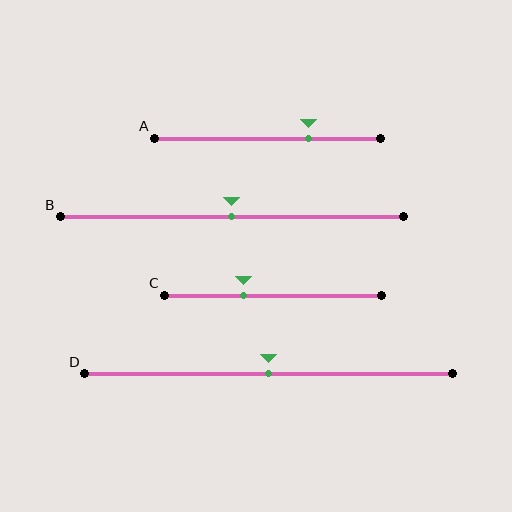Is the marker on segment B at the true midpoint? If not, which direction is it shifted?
Yes, the marker on segment B is at the true midpoint.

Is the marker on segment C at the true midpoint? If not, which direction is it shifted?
No, the marker on segment C is shifted to the left by about 13% of the segment length.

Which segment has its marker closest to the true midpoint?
Segment B has its marker closest to the true midpoint.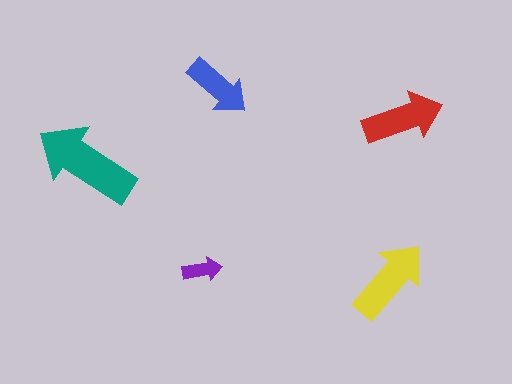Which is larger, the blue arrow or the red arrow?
The red one.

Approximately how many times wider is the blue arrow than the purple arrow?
About 1.5 times wider.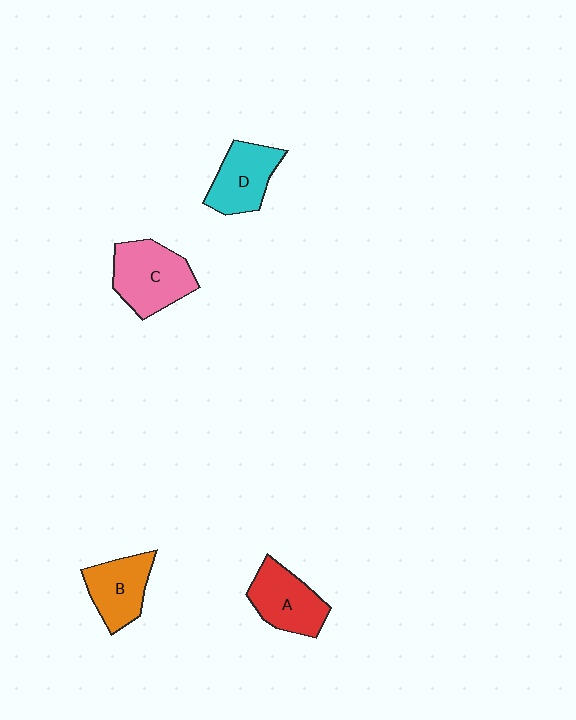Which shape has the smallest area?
Shape B (orange).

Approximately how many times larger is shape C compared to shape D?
Approximately 1.2 times.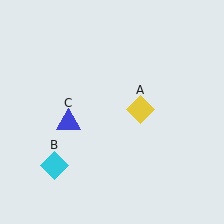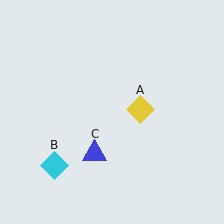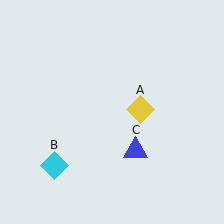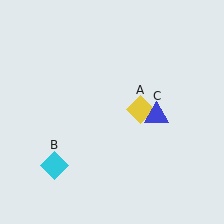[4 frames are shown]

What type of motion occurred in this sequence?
The blue triangle (object C) rotated counterclockwise around the center of the scene.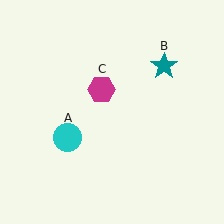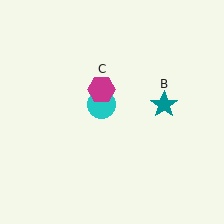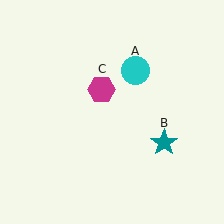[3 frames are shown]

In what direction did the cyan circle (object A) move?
The cyan circle (object A) moved up and to the right.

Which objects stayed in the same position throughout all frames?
Magenta hexagon (object C) remained stationary.